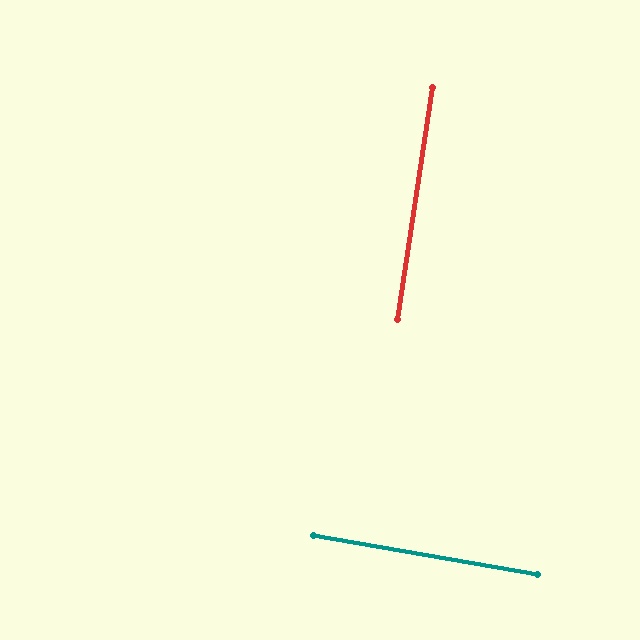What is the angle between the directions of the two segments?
Approximately 89 degrees.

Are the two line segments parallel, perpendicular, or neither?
Perpendicular — they meet at approximately 89°.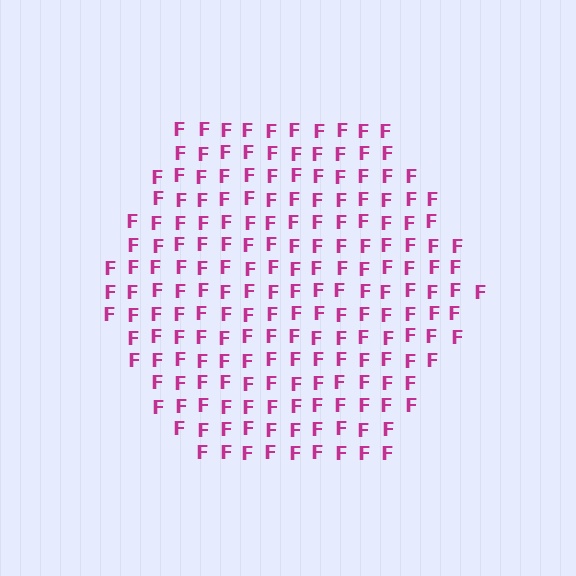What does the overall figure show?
The overall figure shows a hexagon.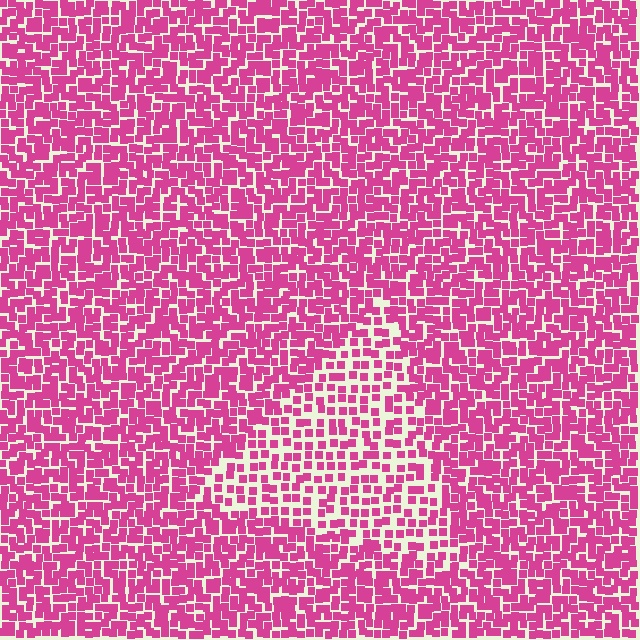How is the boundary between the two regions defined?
The boundary is defined by a change in element density (approximately 1.7x ratio). All elements are the same color, size, and shape.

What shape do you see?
I see a triangle.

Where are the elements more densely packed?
The elements are more densely packed outside the triangle boundary.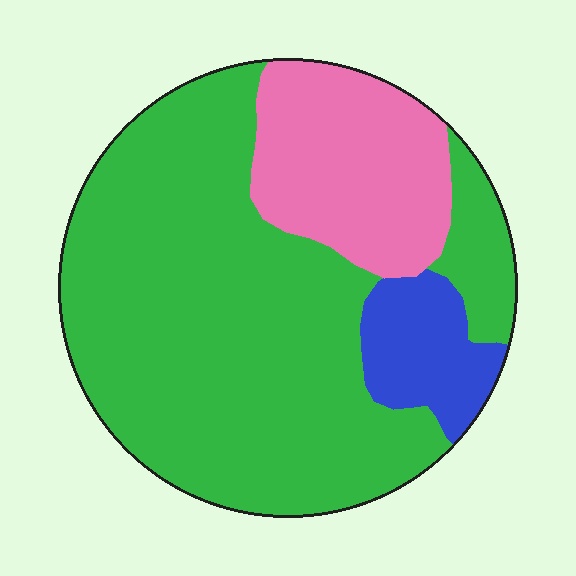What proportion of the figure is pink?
Pink takes up about one fifth (1/5) of the figure.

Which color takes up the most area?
Green, at roughly 70%.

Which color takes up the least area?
Blue, at roughly 10%.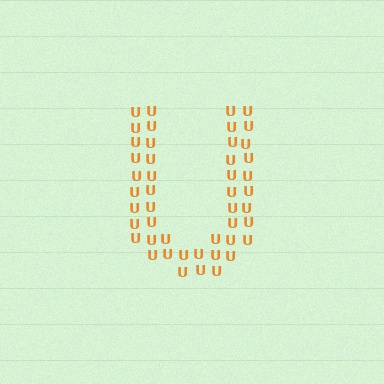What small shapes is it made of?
It is made of small letter U's.